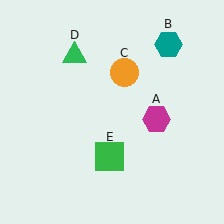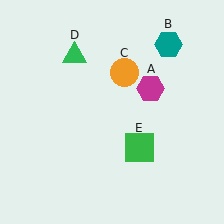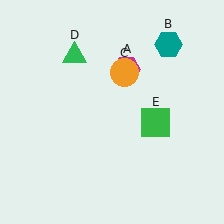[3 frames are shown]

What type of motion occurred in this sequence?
The magenta hexagon (object A), green square (object E) rotated counterclockwise around the center of the scene.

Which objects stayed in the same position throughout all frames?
Teal hexagon (object B) and orange circle (object C) and green triangle (object D) remained stationary.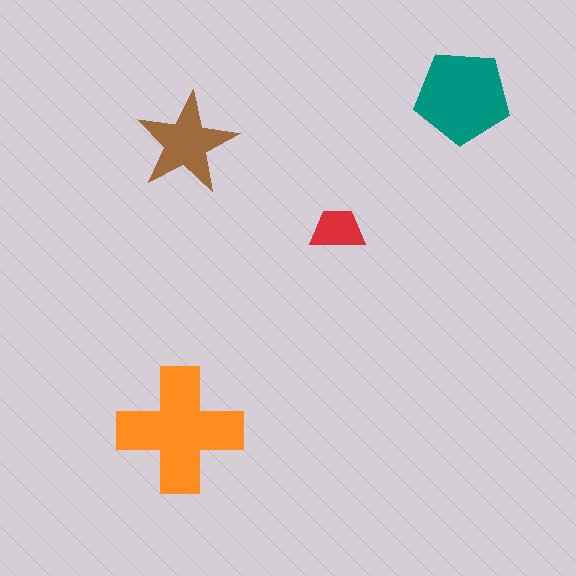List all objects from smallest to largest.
The red trapezoid, the brown star, the teal pentagon, the orange cross.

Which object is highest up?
The teal pentagon is topmost.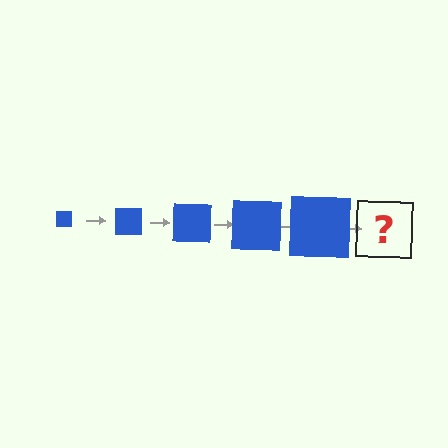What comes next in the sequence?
The next element should be a blue square, larger than the previous one.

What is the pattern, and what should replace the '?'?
The pattern is that the square gets progressively larger each step. The '?' should be a blue square, larger than the previous one.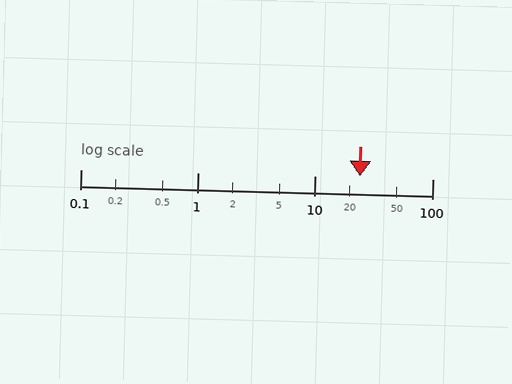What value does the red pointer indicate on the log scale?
The pointer indicates approximately 24.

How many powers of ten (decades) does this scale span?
The scale spans 3 decades, from 0.1 to 100.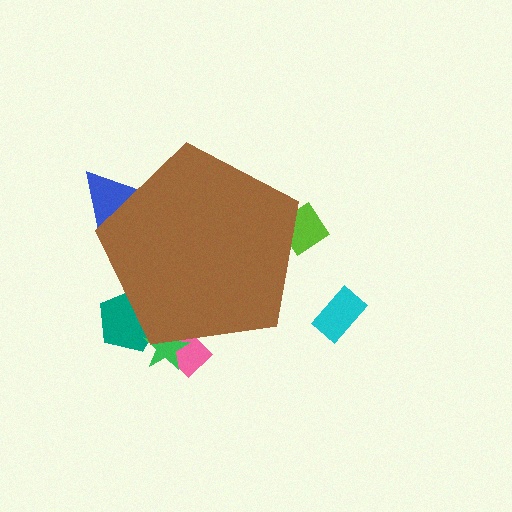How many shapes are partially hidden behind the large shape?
5 shapes are partially hidden.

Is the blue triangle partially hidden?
Yes, the blue triangle is partially hidden behind the brown pentagon.